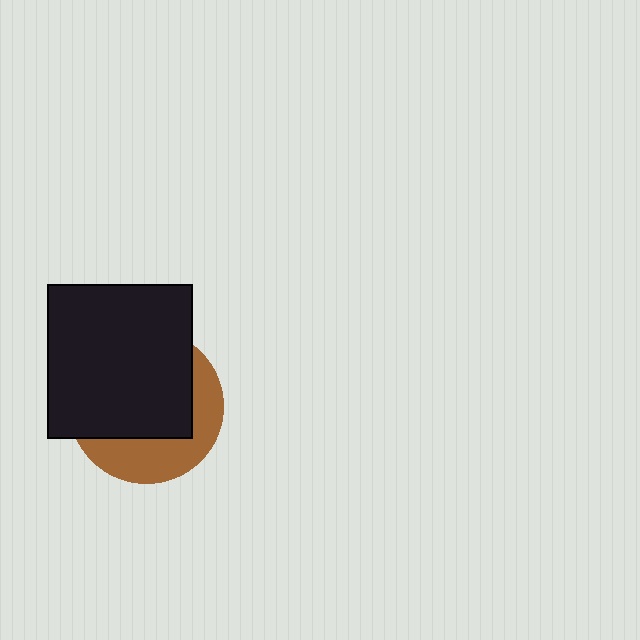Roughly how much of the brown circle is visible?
A small part of it is visible (roughly 36%).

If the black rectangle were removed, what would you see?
You would see the complete brown circle.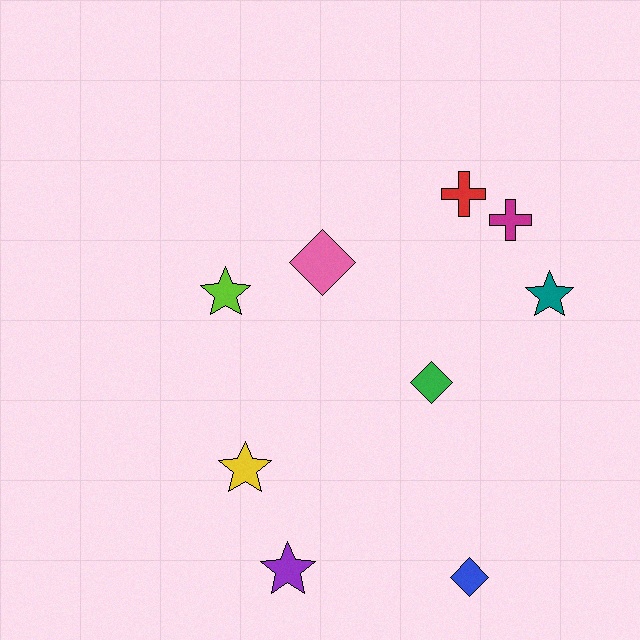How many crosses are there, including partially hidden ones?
There are 2 crosses.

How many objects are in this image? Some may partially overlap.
There are 9 objects.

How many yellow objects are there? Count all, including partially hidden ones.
There is 1 yellow object.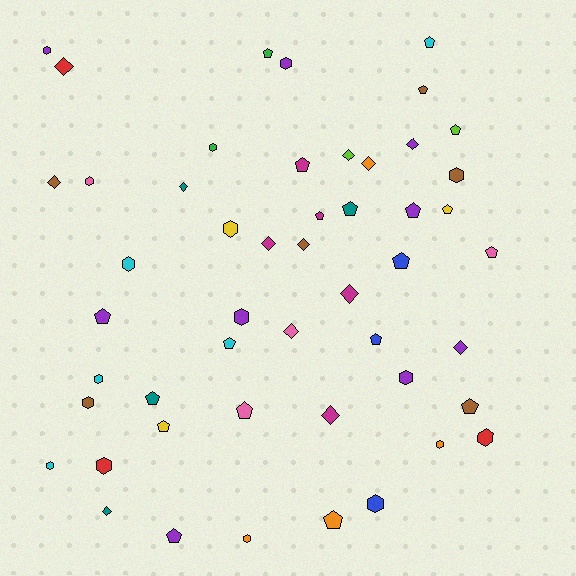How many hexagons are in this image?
There are 17 hexagons.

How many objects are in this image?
There are 50 objects.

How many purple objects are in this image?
There are 9 purple objects.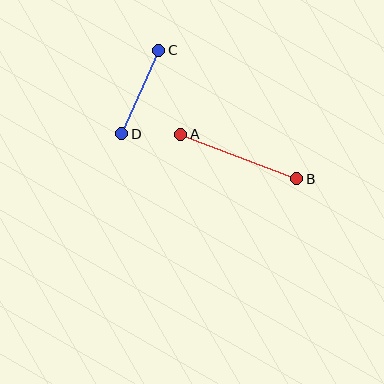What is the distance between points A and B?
The distance is approximately 124 pixels.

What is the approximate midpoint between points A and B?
The midpoint is at approximately (239, 156) pixels.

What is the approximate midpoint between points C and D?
The midpoint is at approximately (140, 92) pixels.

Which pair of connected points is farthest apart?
Points A and B are farthest apart.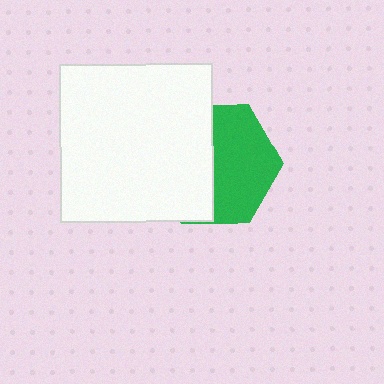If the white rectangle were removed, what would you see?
You would see the complete green hexagon.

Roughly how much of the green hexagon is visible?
About half of it is visible (roughly 52%).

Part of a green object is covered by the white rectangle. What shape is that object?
It is a hexagon.